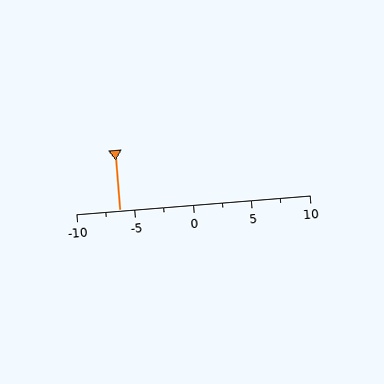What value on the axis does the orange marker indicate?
The marker indicates approximately -6.2.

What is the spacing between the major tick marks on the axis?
The major ticks are spaced 5 apart.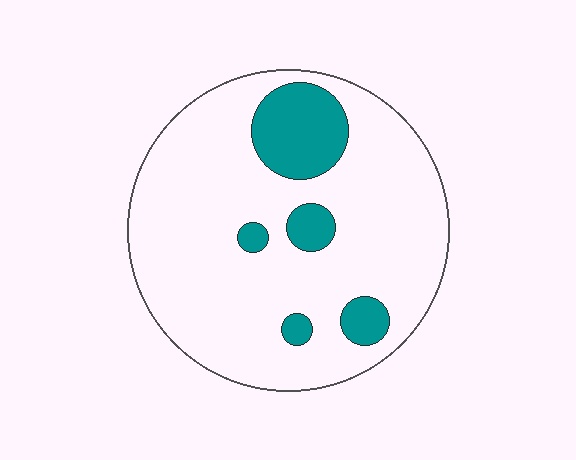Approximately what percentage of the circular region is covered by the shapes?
Approximately 15%.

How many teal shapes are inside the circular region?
5.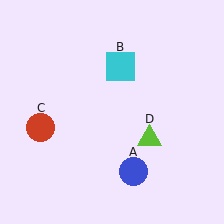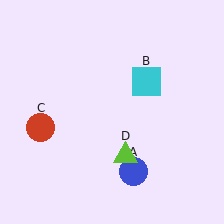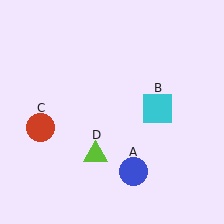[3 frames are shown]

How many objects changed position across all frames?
2 objects changed position: cyan square (object B), lime triangle (object D).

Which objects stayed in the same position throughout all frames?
Blue circle (object A) and red circle (object C) remained stationary.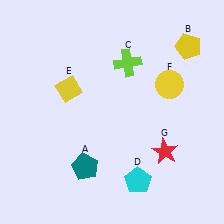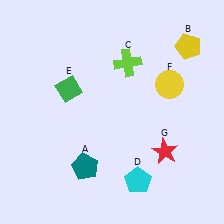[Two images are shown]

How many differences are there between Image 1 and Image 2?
There is 1 difference between the two images.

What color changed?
The diamond (E) changed from yellow in Image 1 to green in Image 2.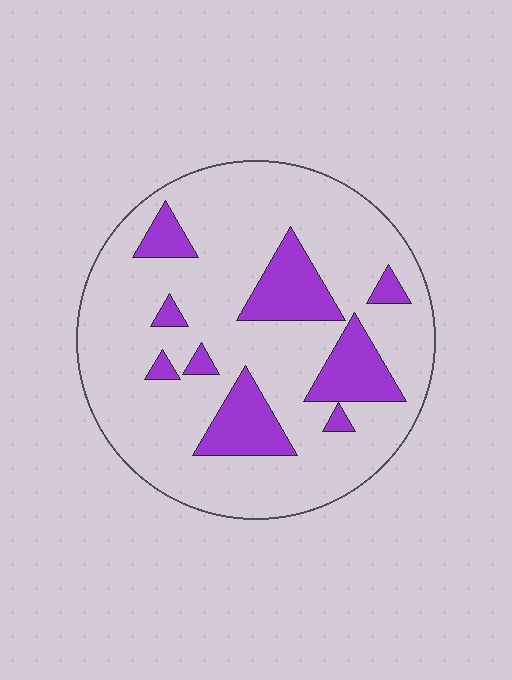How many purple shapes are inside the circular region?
9.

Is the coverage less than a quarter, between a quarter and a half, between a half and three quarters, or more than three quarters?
Less than a quarter.